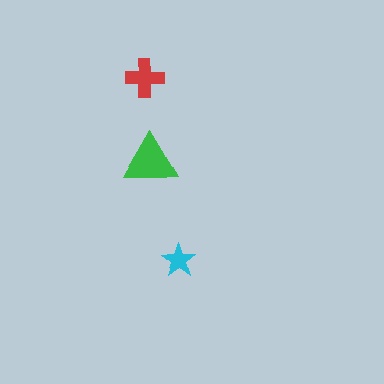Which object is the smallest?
The cyan star.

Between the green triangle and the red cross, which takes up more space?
The green triangle.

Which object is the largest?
The green triangle.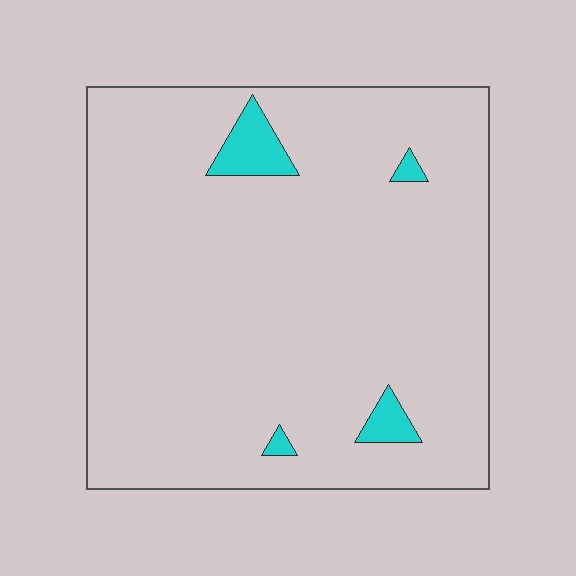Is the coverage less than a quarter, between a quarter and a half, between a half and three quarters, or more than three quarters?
Less than a quarter.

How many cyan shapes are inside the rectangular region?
4.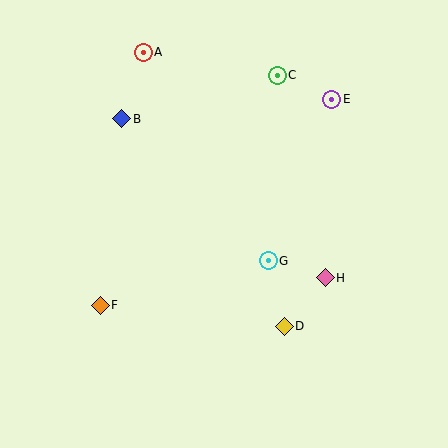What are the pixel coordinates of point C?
Point C is at (277, 75).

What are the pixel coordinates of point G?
Point G is at (268, 261).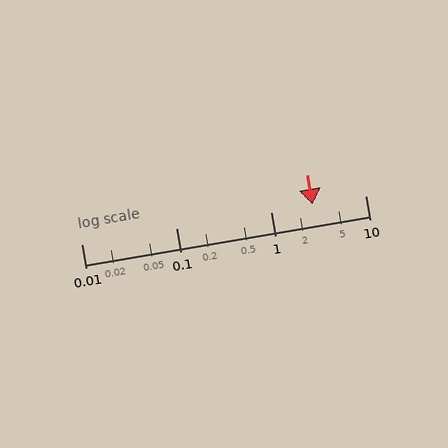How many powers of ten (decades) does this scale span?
The scale spans 3 decades, from 0.01 to 10.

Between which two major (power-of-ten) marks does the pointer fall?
The pointer is between 1 and 10.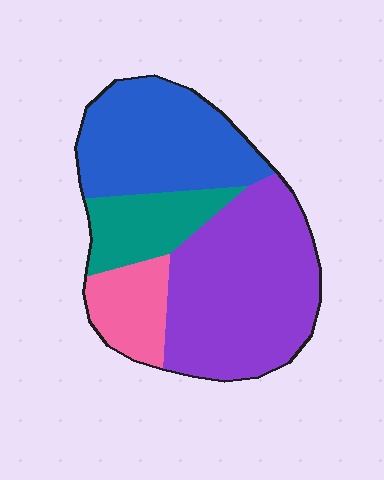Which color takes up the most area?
Purple, at roughly 45%.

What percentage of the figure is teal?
Teal takes up about one eighth (1/8) of the figure.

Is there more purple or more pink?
Purple.